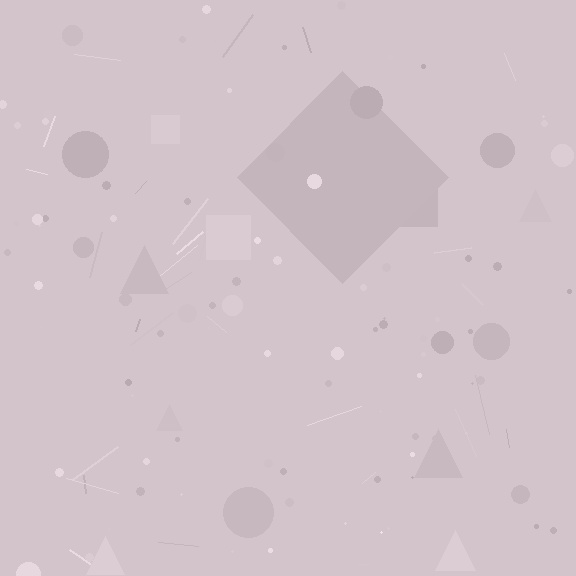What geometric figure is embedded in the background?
A diamond is embedded in the background.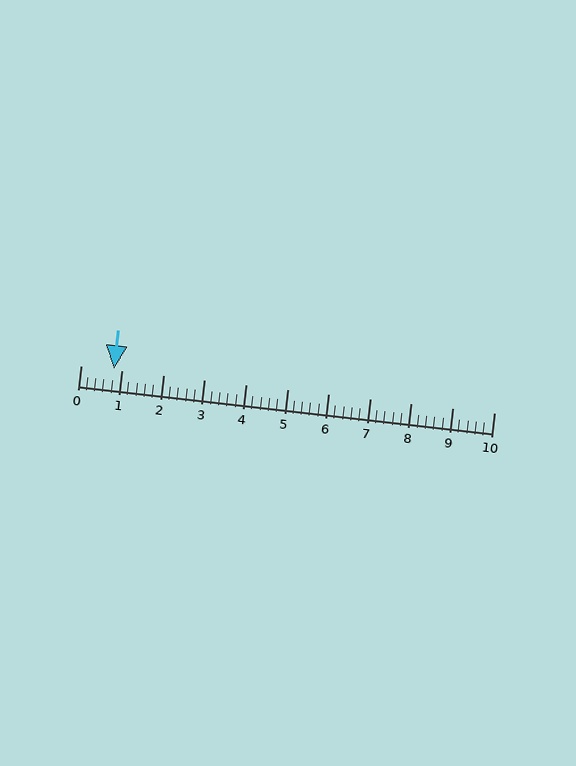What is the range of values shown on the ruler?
The ruler shows values from 0 to 10.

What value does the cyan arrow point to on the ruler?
The cyan arrow points to approximately 0.8.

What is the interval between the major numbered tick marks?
The major tick marks are spaced 1 units apart.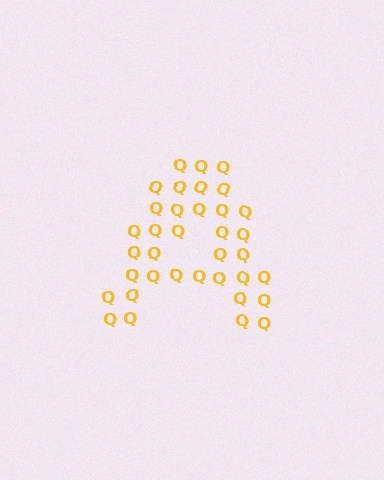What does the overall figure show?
The overall figure shows the letter A.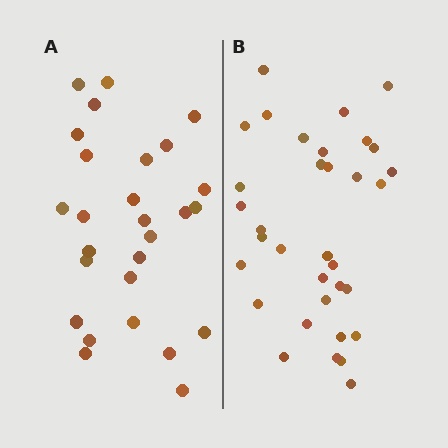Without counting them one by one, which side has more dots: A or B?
Region B (the right region) has more dots.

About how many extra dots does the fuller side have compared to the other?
Region B has roughly 8 or so more dots than region A.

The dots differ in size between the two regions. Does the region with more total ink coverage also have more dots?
No. Region A has more total ink coverage because its dots are larger, but region B actually contains more individual dots. Total area can be misleading — the number of items is what matters here.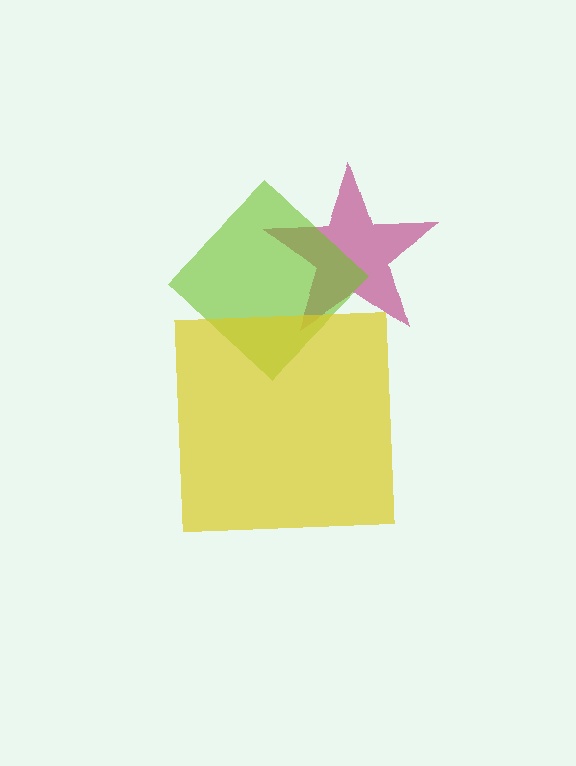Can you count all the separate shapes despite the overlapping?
Yes, there are 3 separate shapes.